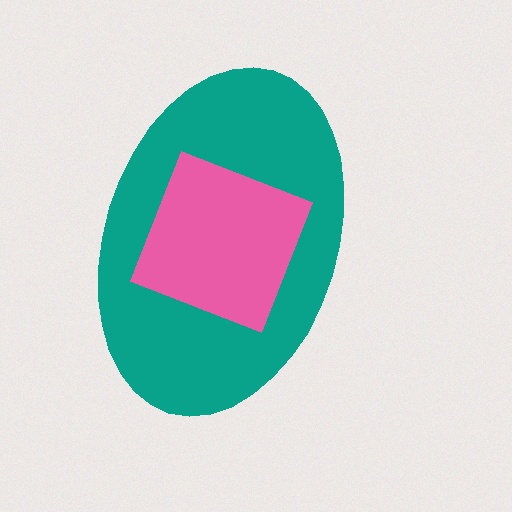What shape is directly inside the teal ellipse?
The pink diamond.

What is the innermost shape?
The pink diamond.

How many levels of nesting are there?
2.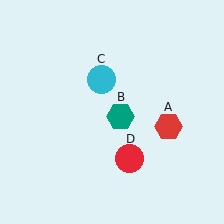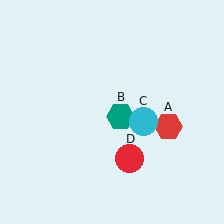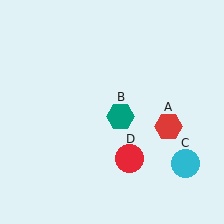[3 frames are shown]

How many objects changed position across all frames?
1 object changed position: cyan circle (object C).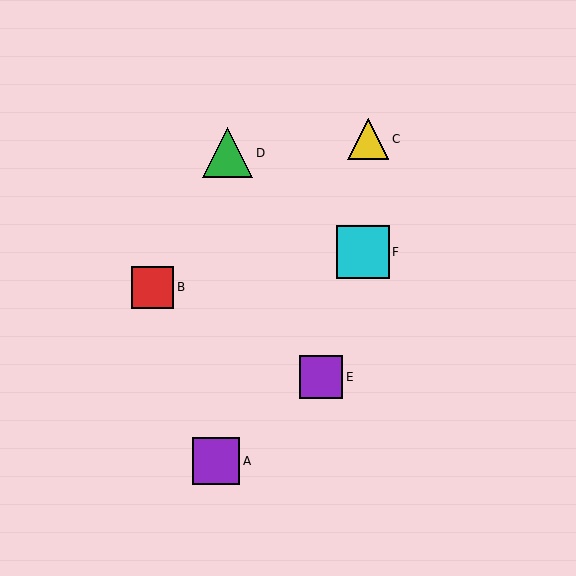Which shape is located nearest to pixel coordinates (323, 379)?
The purple square (labeled E) at (321, 377) is nearest to that location.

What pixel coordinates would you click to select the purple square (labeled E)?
Click at (321, 377) to select the purple square E.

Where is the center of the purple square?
The center of the purple square is at (216, 461).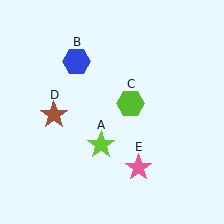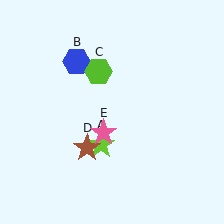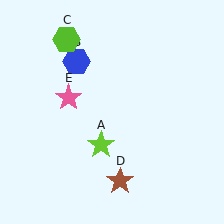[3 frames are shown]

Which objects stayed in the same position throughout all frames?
Lime star (object A) and blue hexagon (object B) remained stationary.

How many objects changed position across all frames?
3 objects changed position: lime hexagon (object C), brown star (object D), pink star (object E).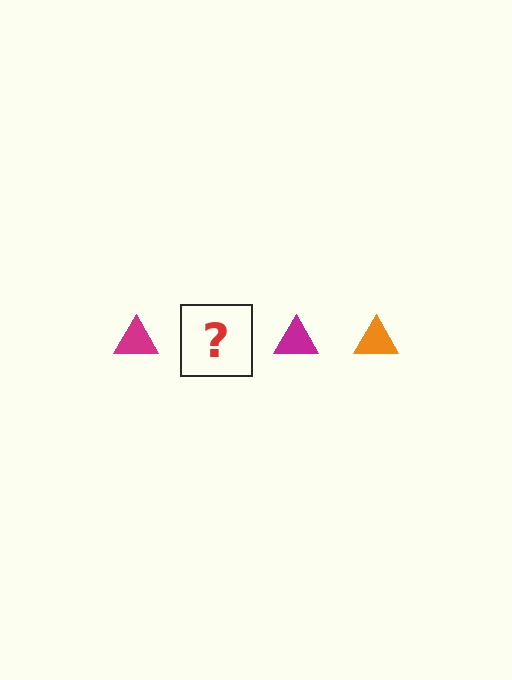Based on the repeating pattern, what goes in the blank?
The blank should be an orange triangle.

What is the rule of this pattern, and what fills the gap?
The rule is that the pattern cycles through magenta, orange triangles. The gap should be filled with an orange triangle.